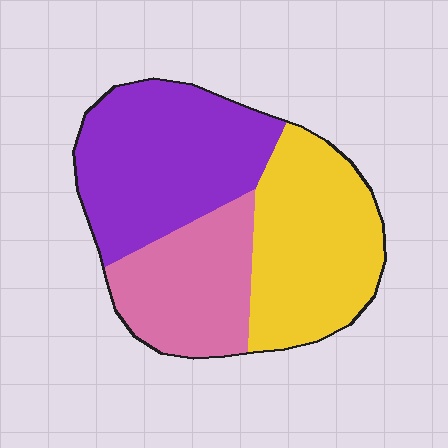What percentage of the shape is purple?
Purple covers about 40% of the shape.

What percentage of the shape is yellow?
Yellow covers 35% of the shape.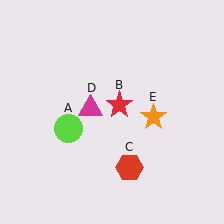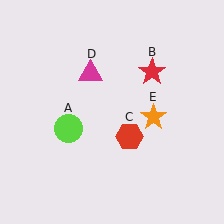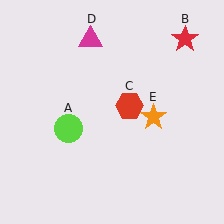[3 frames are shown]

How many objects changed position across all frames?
3 objects changed position: red star (object B), red hexagon (object C), magenta triangle (object D).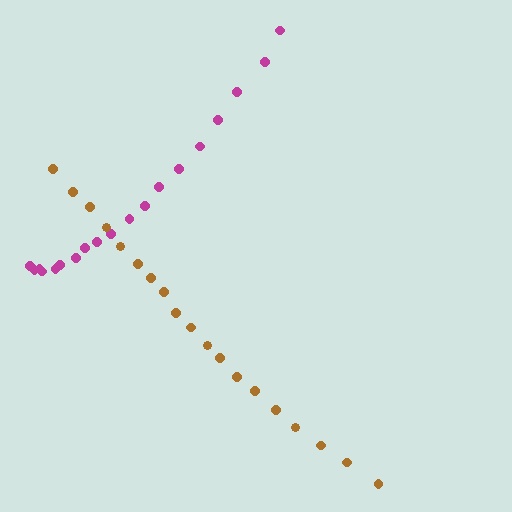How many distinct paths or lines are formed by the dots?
There are 2 distinct paths.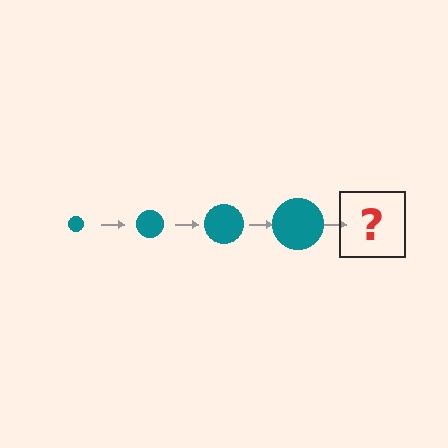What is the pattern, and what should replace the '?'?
The pattern is that the circle gets progressively larger each step. The '?' should be a teal circle, larger than the previous one.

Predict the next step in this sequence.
The next step is a teal circle, larger than the previous one.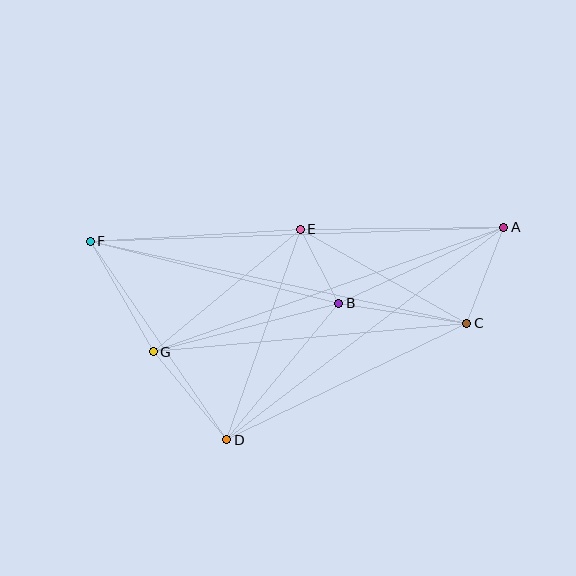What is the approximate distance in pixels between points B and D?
The distance between B and D is approximately 177 pixels.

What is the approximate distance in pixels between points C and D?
The distance between C and D is approximately 266 pixels.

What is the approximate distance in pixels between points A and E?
The distance between A and E is approximately 204 pixels.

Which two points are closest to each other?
Points B and E are closest to each other.